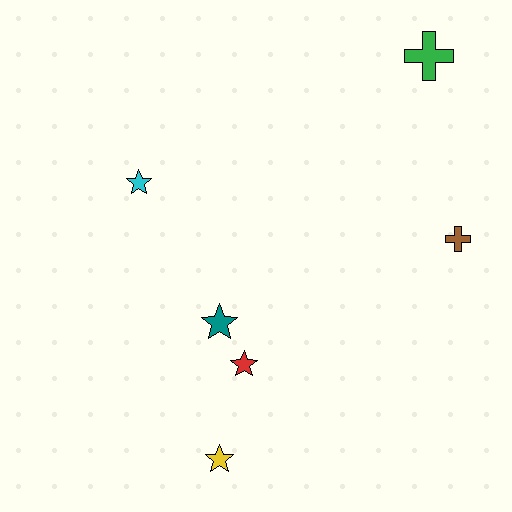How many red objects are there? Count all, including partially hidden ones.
There is 1 red object.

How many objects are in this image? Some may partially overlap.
There are 6 objects.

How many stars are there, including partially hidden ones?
There are 4 stars.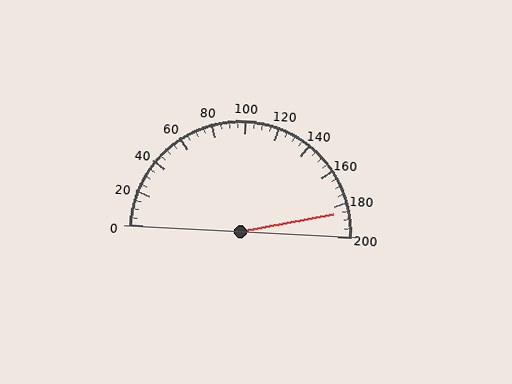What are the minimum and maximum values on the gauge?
The gauge ranges from 0 to 200.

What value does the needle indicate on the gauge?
The needle indicates approximately 185.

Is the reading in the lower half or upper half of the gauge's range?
The reading is in the upper half of the range (0 to 200).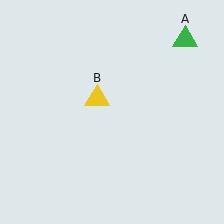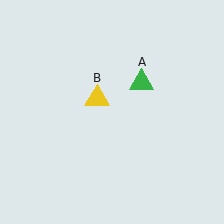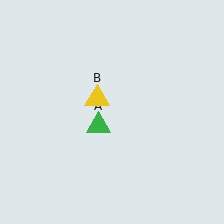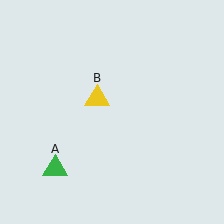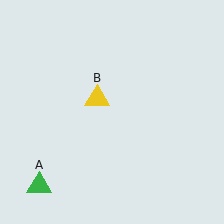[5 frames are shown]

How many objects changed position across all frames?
1 object changed position: green triangle (object A).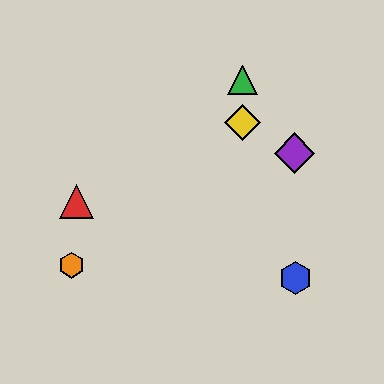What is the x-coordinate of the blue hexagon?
The blue hexagon is at x≈295.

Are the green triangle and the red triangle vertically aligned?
No, the green triangle is at x≈242 and the red triangle is at x≈77.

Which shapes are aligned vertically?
The green triangle, the yellow diamond are aligned vertically.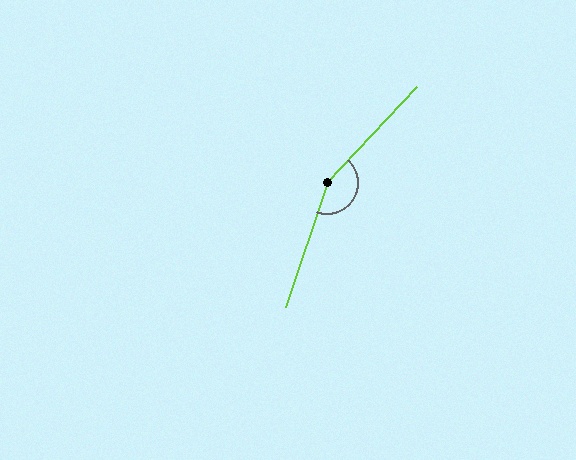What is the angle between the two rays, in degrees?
Approximately 155 degrees.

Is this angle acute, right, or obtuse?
It is obtuse.